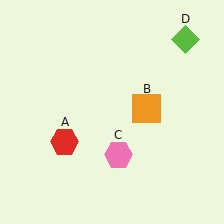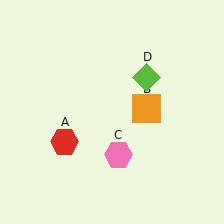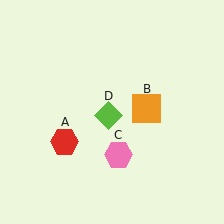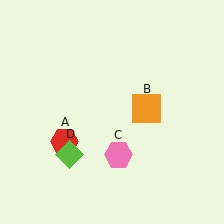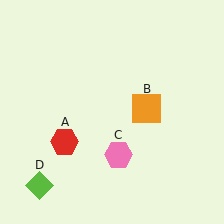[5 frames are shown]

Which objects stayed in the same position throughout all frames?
Red hexagon (object A) and orange square (object B) and pink hexagon (object C) remained stationary.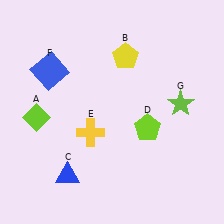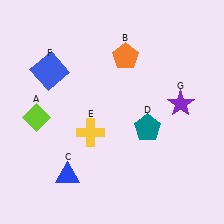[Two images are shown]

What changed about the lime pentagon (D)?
In Image 1, D is lime. In Image 2, it changed to teal.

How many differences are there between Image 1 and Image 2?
There are 3 differences between the two images.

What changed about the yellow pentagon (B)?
In Image 1, B is yellow. In Image 2, it changed to orange.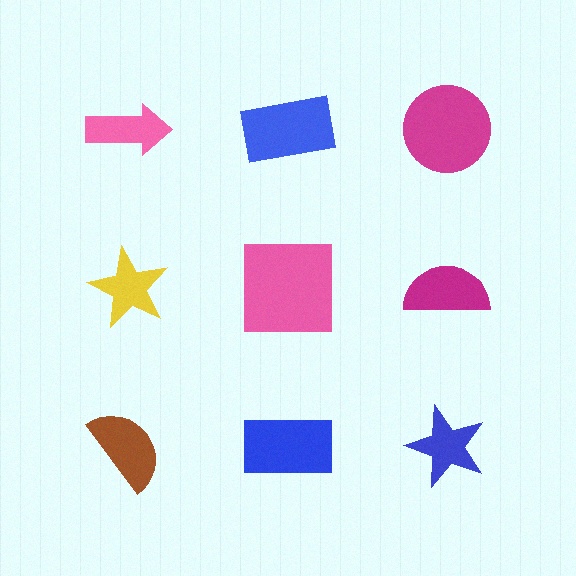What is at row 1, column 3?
A magenta circle.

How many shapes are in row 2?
3 shapes.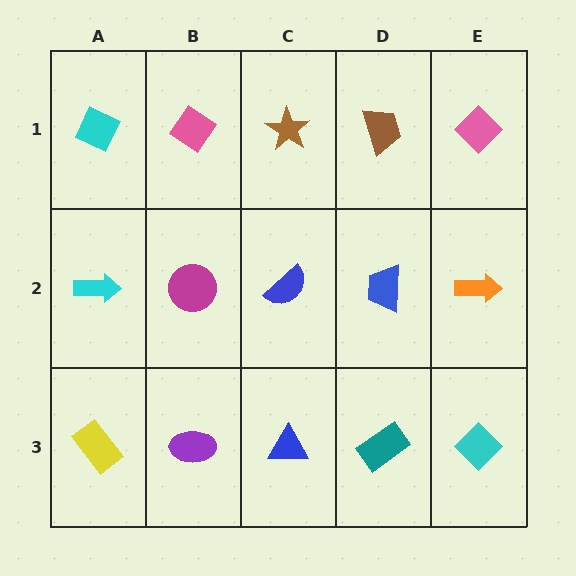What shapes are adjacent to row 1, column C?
A blue semicircle (row 2, column C), a pink diamond (row 1, column B), a brown trapezoid (row 1, column D).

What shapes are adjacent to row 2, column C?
A brown star (row 1, column C), a blue triangle (row 3, column C), a magenta circle (row 2, column B), a blue trapezoid (row 2, column D).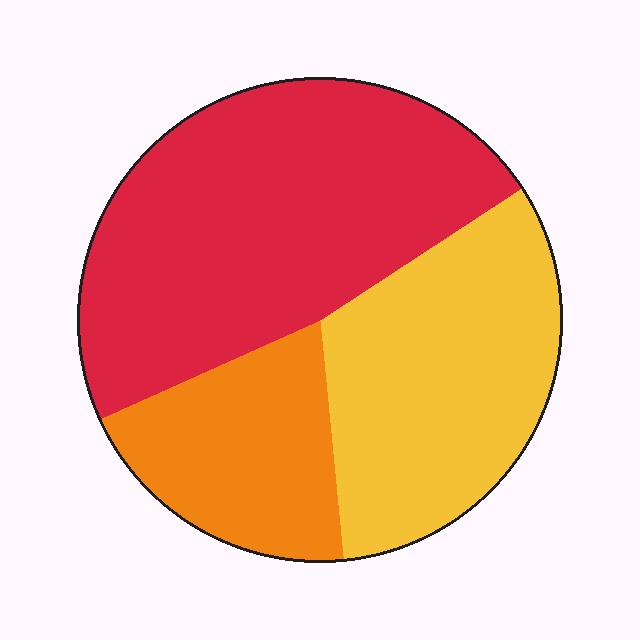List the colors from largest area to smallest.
From largest to smallest: red, yellow, orange.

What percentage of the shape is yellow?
Yellow covers about 35% of the shape.